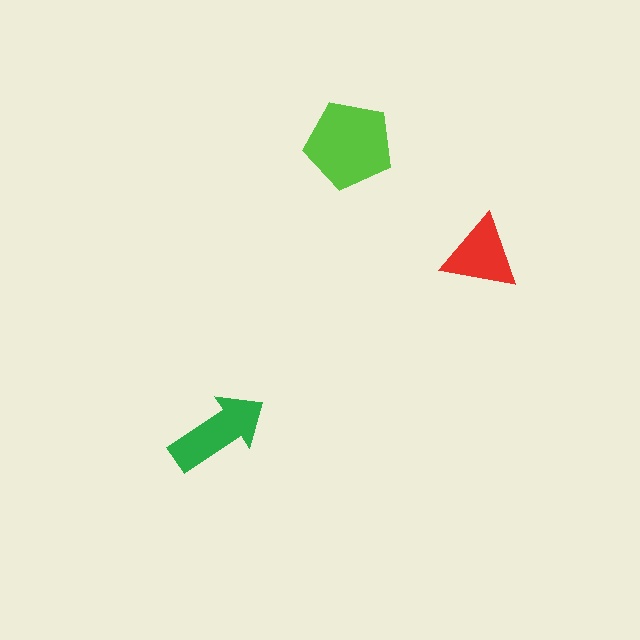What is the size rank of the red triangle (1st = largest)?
3rd.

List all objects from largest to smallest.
The lime pentagon, the green arrow, the red triangle.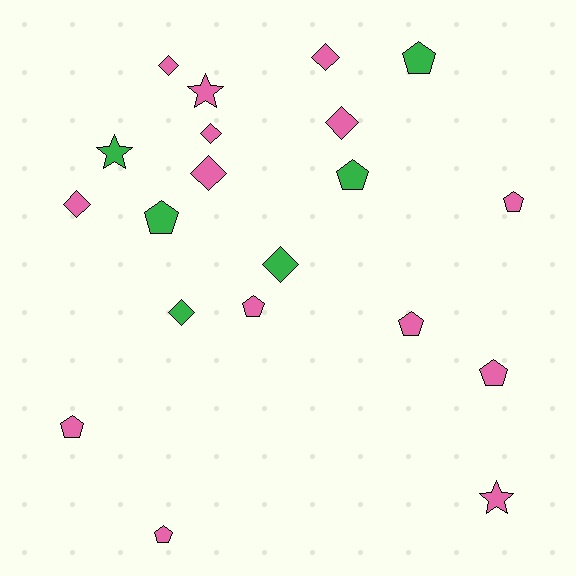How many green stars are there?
There is 1 green star.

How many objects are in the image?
There are 20 objects.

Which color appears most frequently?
Pink, with 14 objects.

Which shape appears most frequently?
Pentagon, with 9 objects.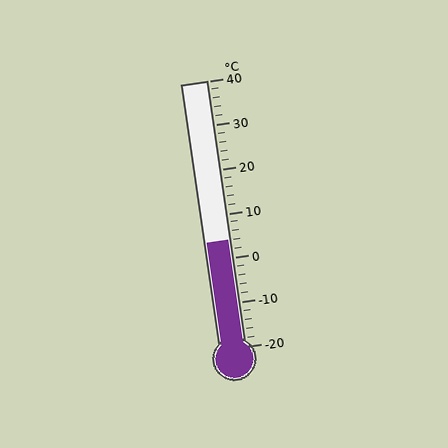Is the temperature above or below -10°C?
The temperature is above -10°C.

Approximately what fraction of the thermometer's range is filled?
The thermometer is filled to approximately 40% of its range.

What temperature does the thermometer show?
The thermometer shows approximately 4°C.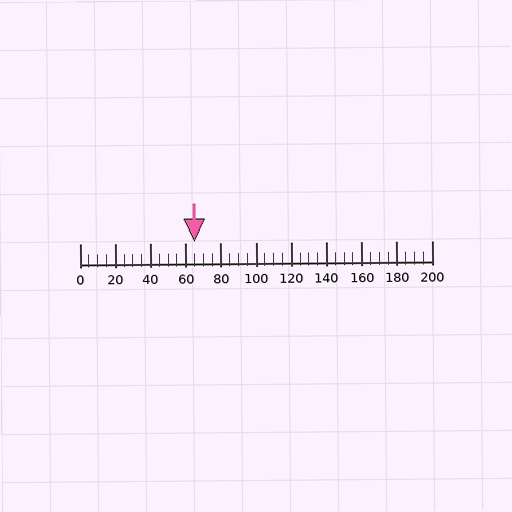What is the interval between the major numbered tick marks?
The major tick marks are spaced 20 units apart.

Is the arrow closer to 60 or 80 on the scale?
The arrow is closer to 60.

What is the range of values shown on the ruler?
The ruler shows values from 0 to 200.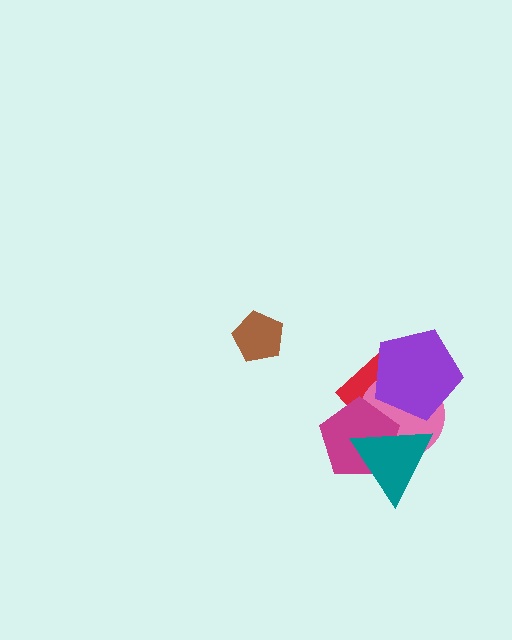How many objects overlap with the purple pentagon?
2 objects overlap with the purple pentagon.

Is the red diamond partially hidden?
Yes, it is partially covered by another shape.